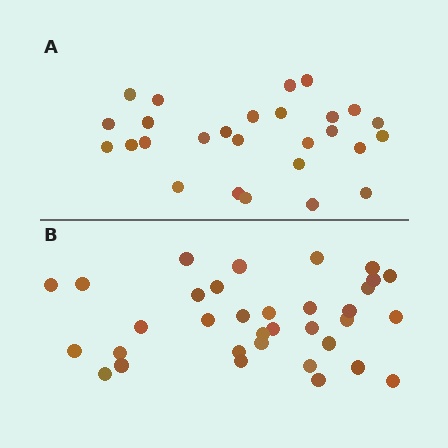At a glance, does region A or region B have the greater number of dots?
Region B (the bottom region) has more dots.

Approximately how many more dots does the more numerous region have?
Region B has roughly 8 or so more dots than region A.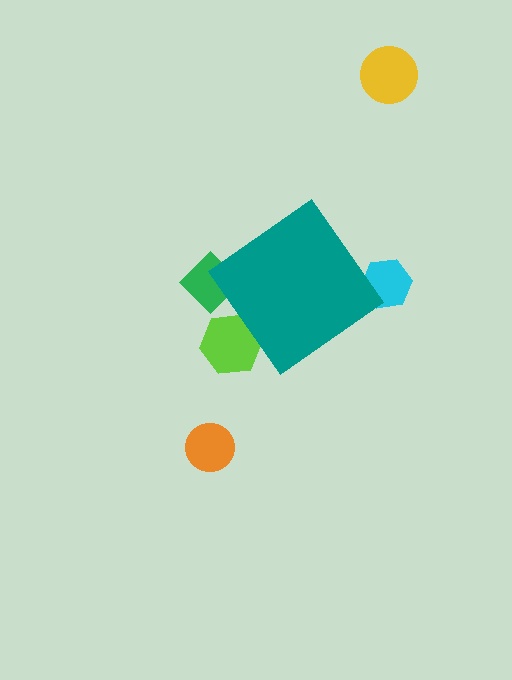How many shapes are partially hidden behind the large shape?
3 shapes are partially hidden.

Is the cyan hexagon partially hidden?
Yes, the cyan hexagon is partially hidden behind the teal diamond.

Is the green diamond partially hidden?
Yes, the green diamond is partially hidden behind the teal diamond.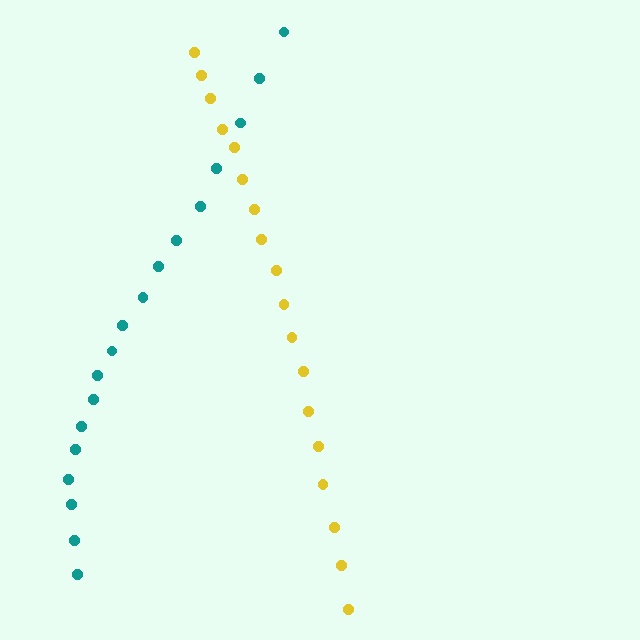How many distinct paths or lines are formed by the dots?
There are 2 distinct paths.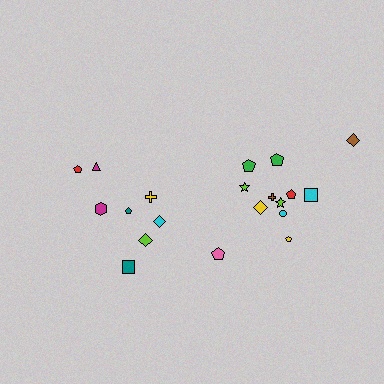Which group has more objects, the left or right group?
The right group.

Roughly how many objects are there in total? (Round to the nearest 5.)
Roughly 20 objects in total.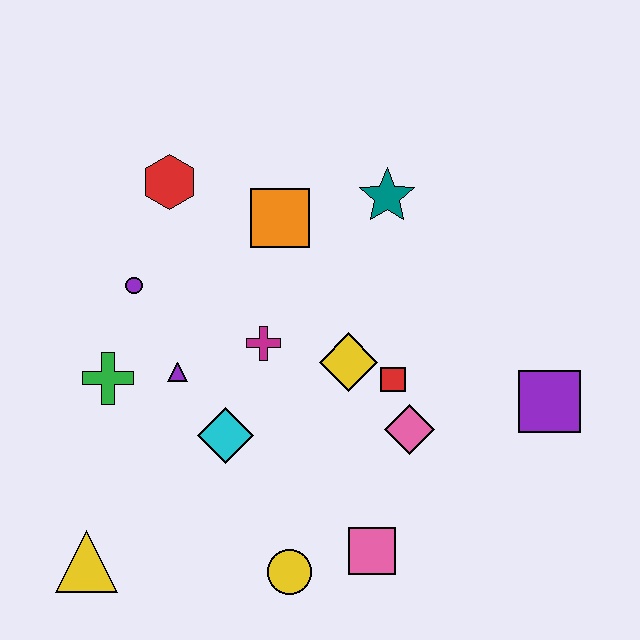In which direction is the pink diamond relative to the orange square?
The pink diamond is below the orange square.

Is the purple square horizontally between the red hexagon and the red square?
No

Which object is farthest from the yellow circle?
The red hexagon is farthest from the yellow circle.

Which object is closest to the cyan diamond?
The purple triangle is closest to the cyan diamond.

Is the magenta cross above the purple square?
Yes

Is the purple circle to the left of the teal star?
Yes